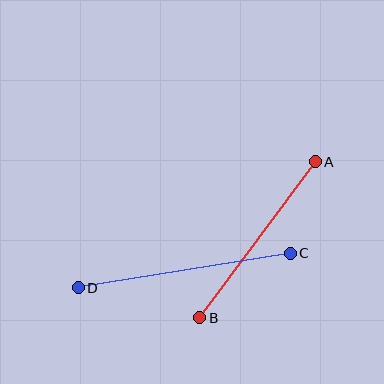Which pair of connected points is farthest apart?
Points C and D are farthest apart.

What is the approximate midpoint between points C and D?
The midpoint is at approximately (184, 271) pixels.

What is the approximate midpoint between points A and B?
The midpoint is at approximately (257, 240) pixels.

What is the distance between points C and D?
The distance is approximately 215 pixels.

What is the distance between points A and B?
The distance is approximately 194 pixels.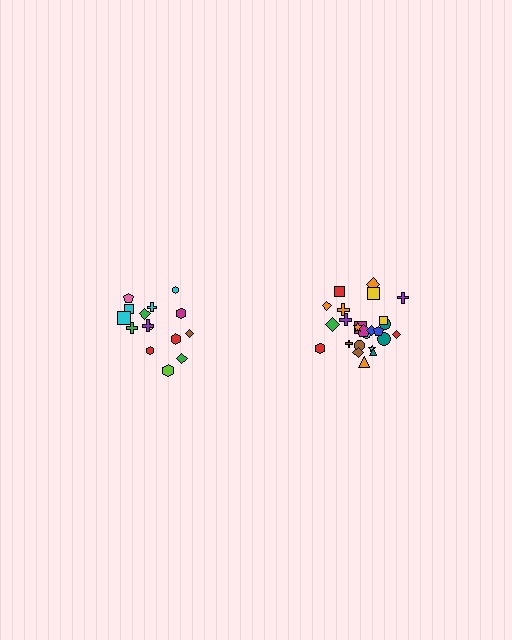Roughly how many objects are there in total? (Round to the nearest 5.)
Roughly 40 objects in total.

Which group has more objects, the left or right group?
The right group.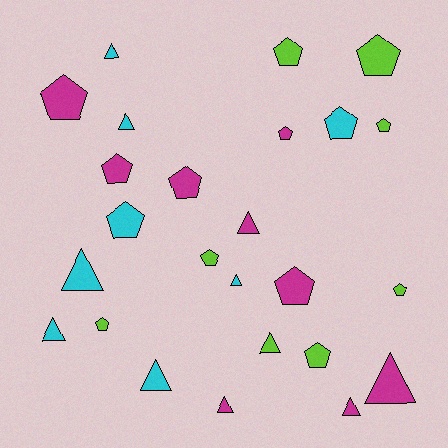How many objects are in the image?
There are 25 objects.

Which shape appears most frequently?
Pentagon, with 14 objects.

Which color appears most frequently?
Magenta, with 9 objects.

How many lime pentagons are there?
There are 7 lime pentagons.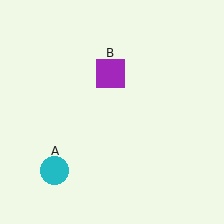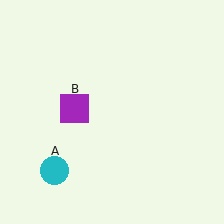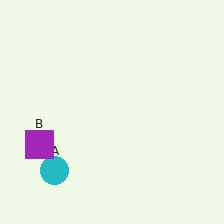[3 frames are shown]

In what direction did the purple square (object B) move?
The purple square (object B) moved down and to the left.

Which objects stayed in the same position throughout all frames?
Cyan circle (object A) remained stationary.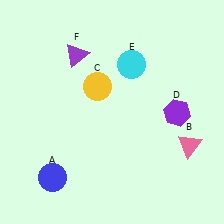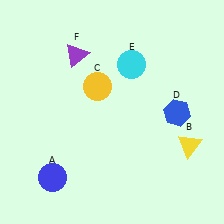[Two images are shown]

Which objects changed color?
B changed from pink to yellow. D changed from purple to blue.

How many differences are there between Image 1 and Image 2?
There are 2 differences between the two images.